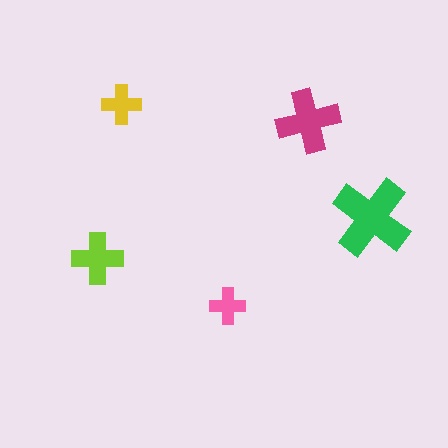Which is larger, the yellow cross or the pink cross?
The yellow one.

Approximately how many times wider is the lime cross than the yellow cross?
About 1.5 times wider.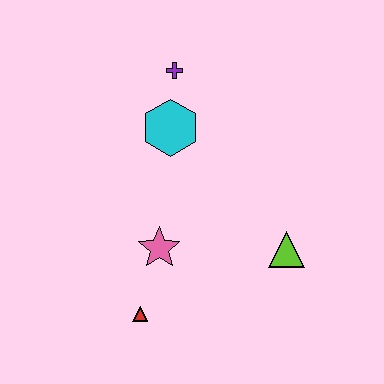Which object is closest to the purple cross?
The cyan hexagon is closest to the purple cross.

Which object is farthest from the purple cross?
The red triangle is farthest from the purple cross.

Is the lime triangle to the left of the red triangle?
No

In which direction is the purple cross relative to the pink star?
The purple cross is above the pink star.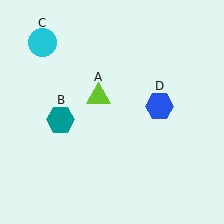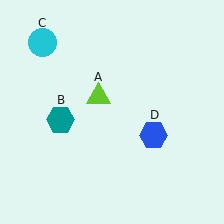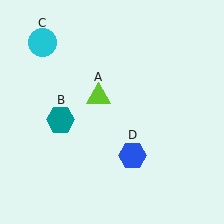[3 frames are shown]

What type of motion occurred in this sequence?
The blue hexagon (object D) rotated clockwise around the center of the scene.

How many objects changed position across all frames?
1 object changed position: blue hexagon (object D).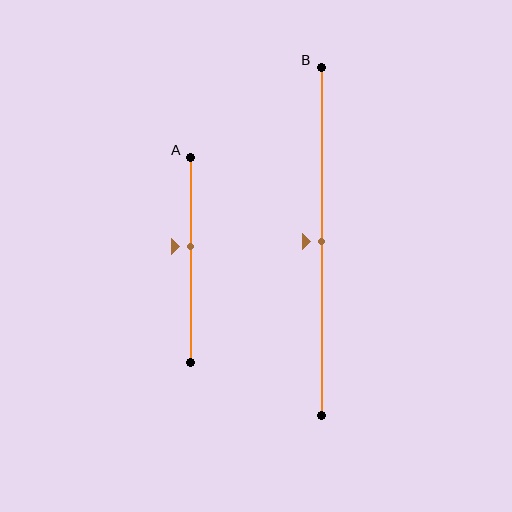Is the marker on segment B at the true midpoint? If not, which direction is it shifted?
Yes, the marker on segment B is at the true midpoint.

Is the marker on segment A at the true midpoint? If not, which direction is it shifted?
No, the marker on segment A is shifted upward by about 7% of the segment length.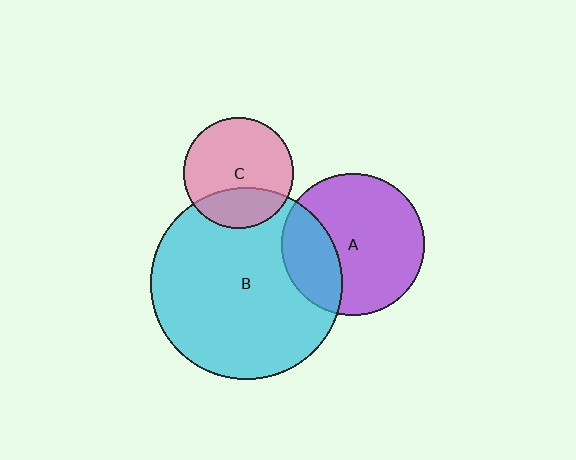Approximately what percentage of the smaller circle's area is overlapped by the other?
Approximately 30%.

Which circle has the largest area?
Circle B (cyan).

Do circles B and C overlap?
Yes.